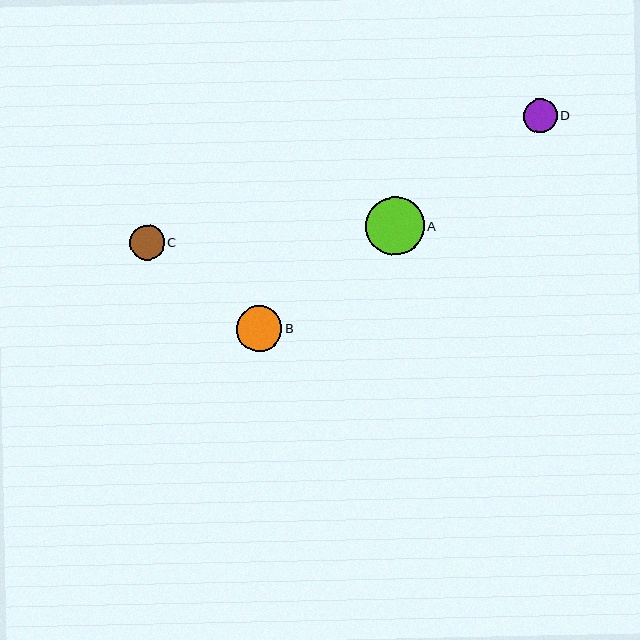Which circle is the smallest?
Circle D is the smallest with a size of approximately 34 pixels.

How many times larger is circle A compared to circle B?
Circle A is approximately 1.3 times the size of circle B.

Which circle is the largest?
Circle A is the largest with a size of approximately 58 pixels.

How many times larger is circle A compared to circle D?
Circle A is approximately 1.7 times the size of circle D.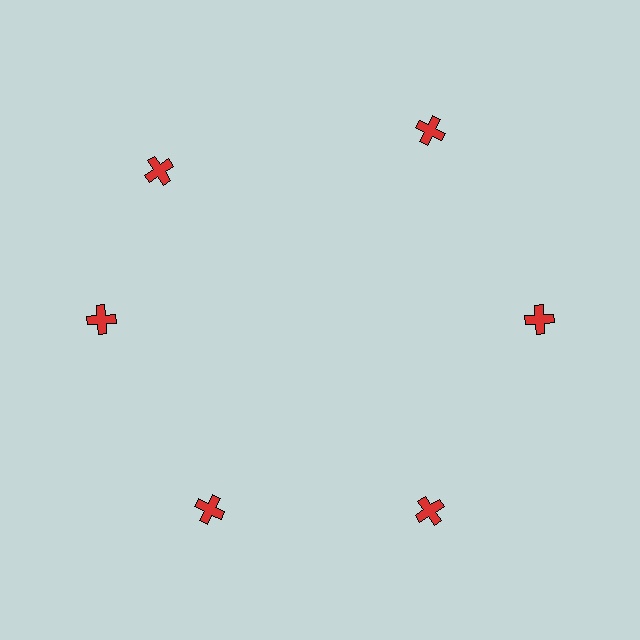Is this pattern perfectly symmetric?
No. The 6 red crosses are arranged in a ring, but one element near the 11 o'clock position is rotated out of alignment along the ring, breaking the 6-fold rotational symmetry.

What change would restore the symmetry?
The symmetry would be restored by rotating it back into even spacing with its neighbors so that all 6 crosses sit at equal angles and equal distance from the center.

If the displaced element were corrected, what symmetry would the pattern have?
It would have 6-fold rotational symmetry — the pattern would map onto itself every 60 degrees.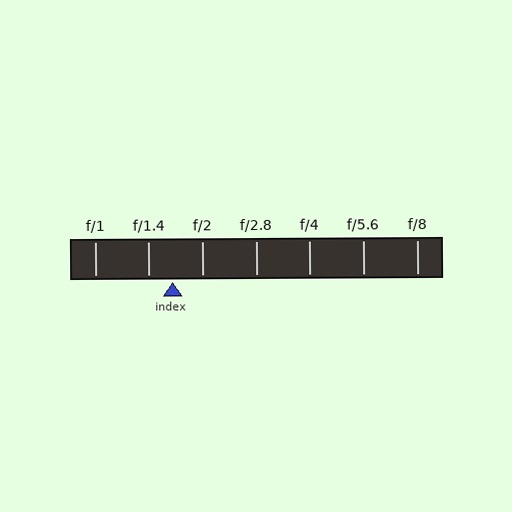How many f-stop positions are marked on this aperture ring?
There are 7 f-stop positions marked.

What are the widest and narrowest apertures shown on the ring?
The widest aperture shown is f/1 and the narrowest is f/8.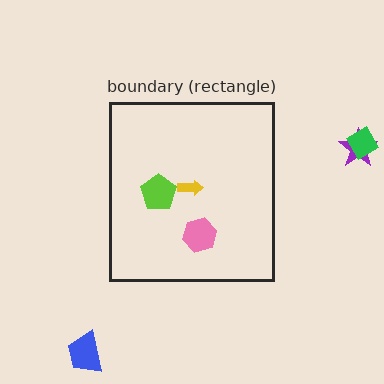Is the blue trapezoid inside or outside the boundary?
Outside.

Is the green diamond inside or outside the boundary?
Outside.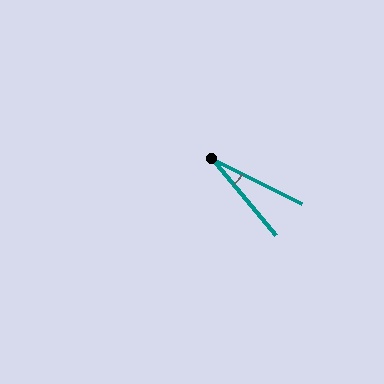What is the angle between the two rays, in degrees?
Approximately 24 degrees.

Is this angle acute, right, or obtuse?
It is acute.